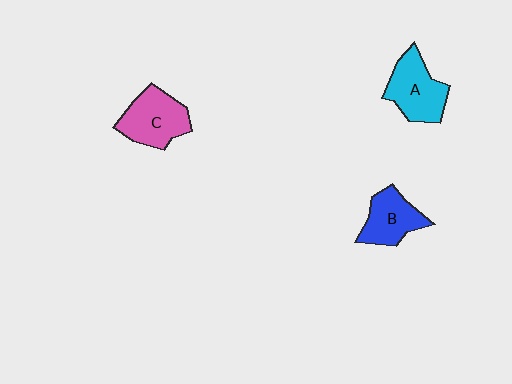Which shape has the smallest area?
Shape B (blue).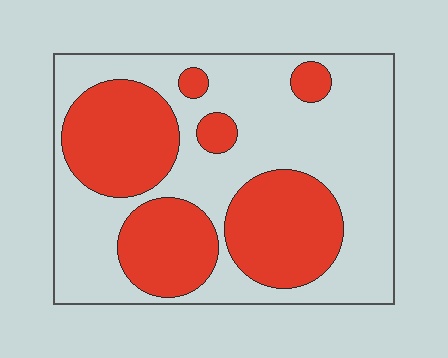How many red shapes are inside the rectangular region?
6.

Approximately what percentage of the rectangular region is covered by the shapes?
Approximately 40%.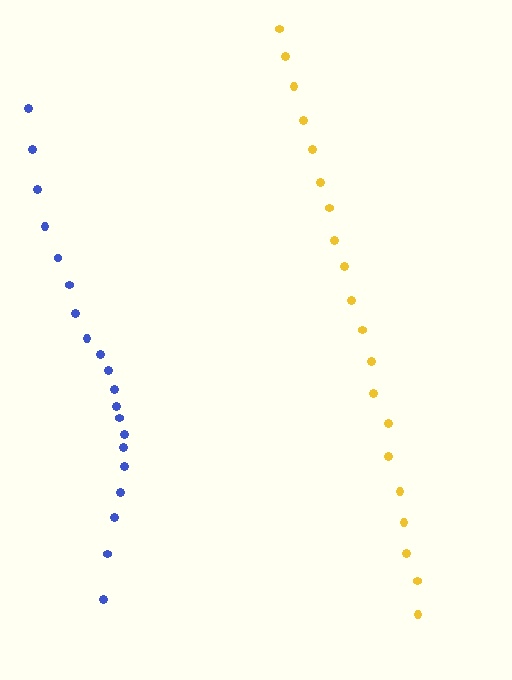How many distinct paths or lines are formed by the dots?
There are 2 distinct paths.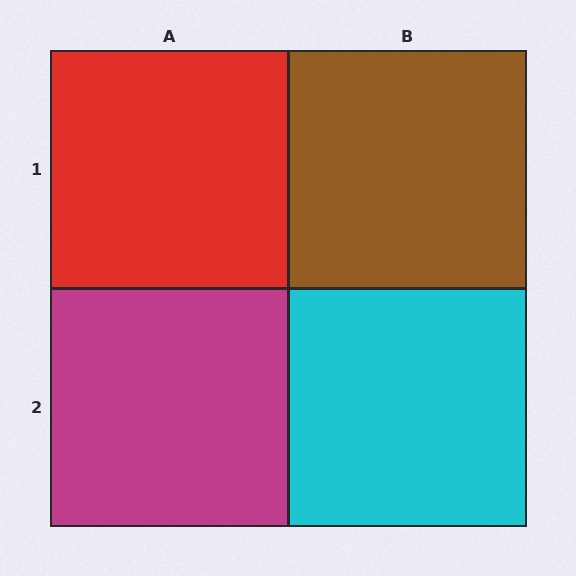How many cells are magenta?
1 cell is magenta.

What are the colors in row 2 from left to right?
Magenta, cyan.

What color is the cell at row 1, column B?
Brown.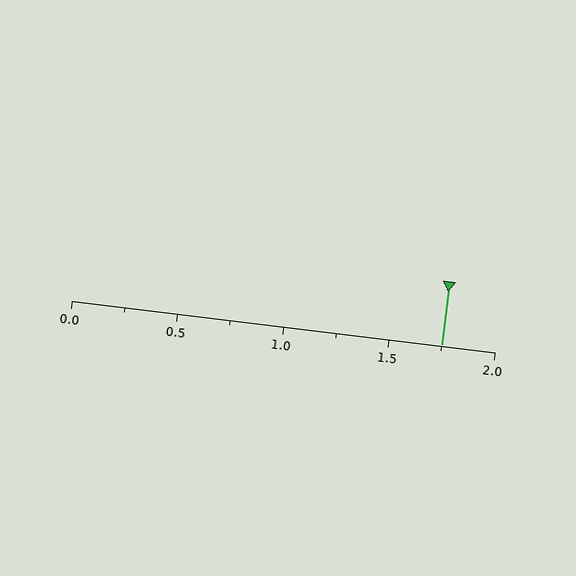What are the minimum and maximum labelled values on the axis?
The axis runs from 0.0 to 2.0.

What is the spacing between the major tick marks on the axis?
The major ticks are spaced 0.5 apart.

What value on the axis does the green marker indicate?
The marker indicates approximately 1.75.